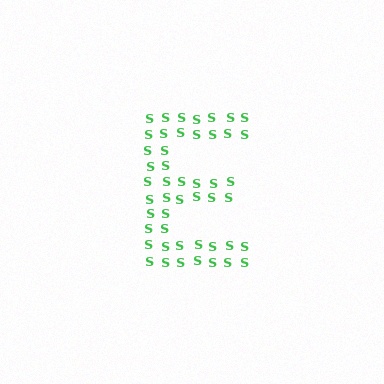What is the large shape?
The large shape is the letter E.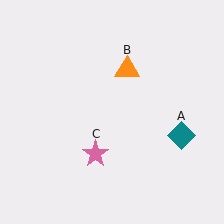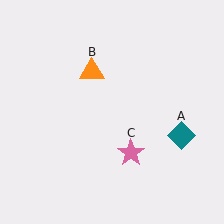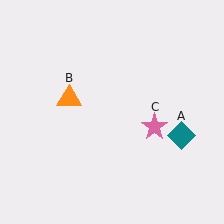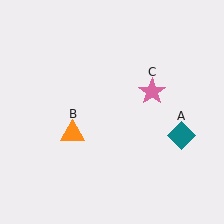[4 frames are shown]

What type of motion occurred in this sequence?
The orange triangle (object B), pink star (object C) rotated counterclockwise around the center of the scene.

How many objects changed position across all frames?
2 objects changed position: orange triangle (object B), pink star (object C).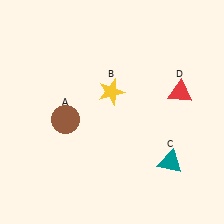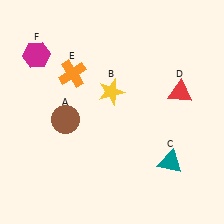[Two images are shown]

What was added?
An orange cross (E), a magenta hexagon (F) were added in Image 2.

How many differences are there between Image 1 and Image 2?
There are 2 differences between the two images.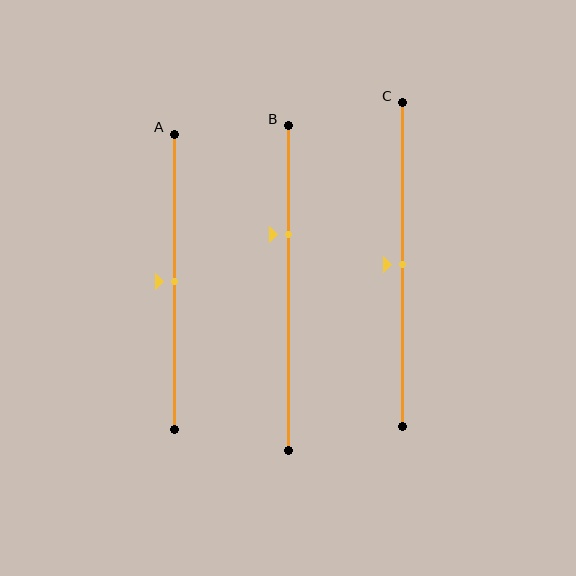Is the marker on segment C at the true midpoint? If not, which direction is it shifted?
Yes, the marker on segment C is at the true midpoint.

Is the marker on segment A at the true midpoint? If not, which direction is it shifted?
Yes, the marker on segment A is at the true midpoint.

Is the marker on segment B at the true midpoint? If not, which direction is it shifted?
No, the marker on segment B is shifted upward by about 16% of the segment length.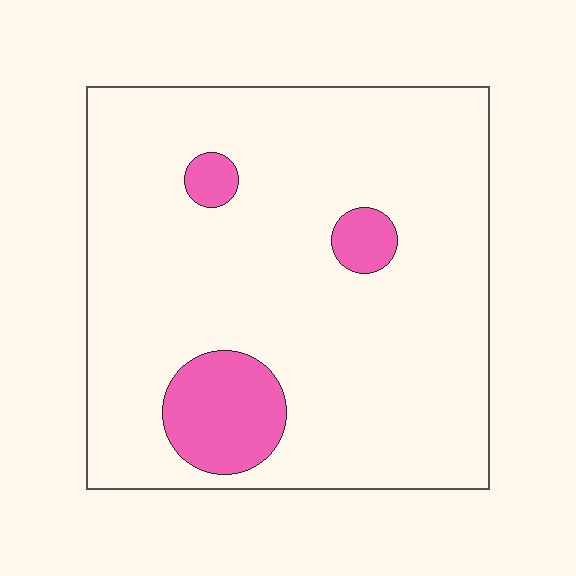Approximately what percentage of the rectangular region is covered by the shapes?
Approximately 10%.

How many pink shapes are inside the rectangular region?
3.